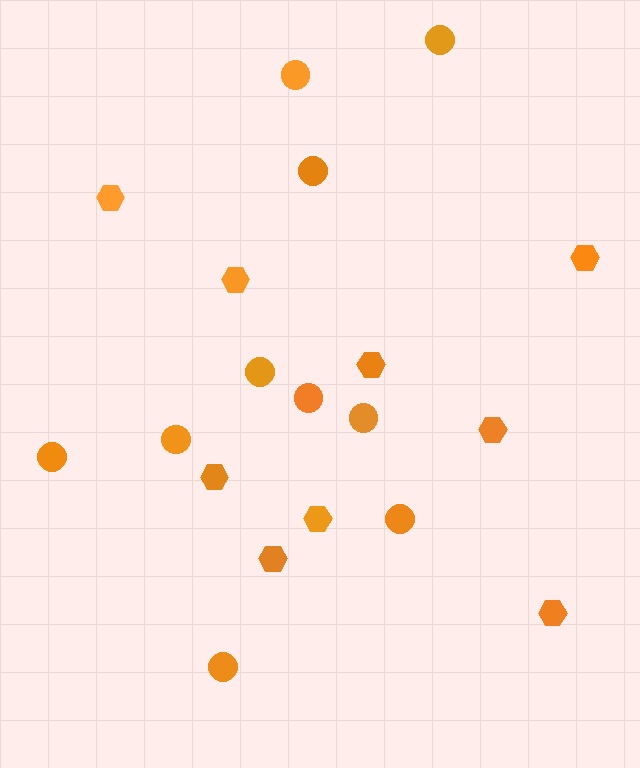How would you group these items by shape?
There are 2 groups: one group of circles (10) and one group of hexagons (9).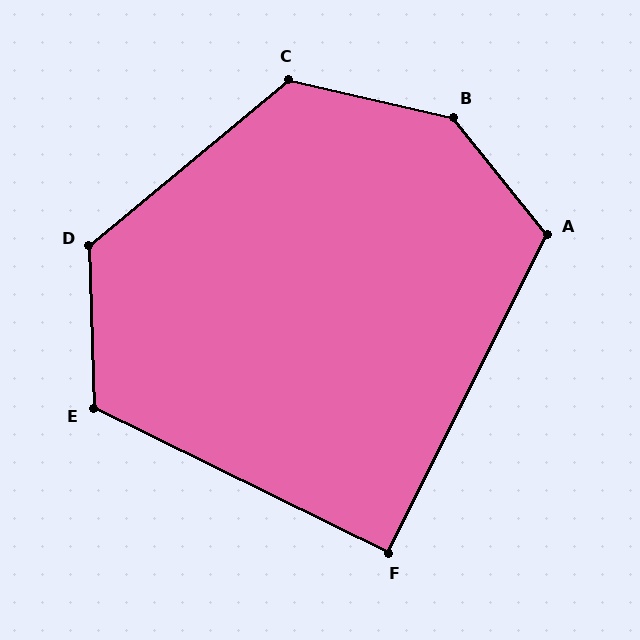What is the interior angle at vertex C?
Approximately 127 degrees (obtuse).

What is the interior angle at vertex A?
Approximately 115 degrees (obtuse).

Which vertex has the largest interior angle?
B, at approximately 142 degrees.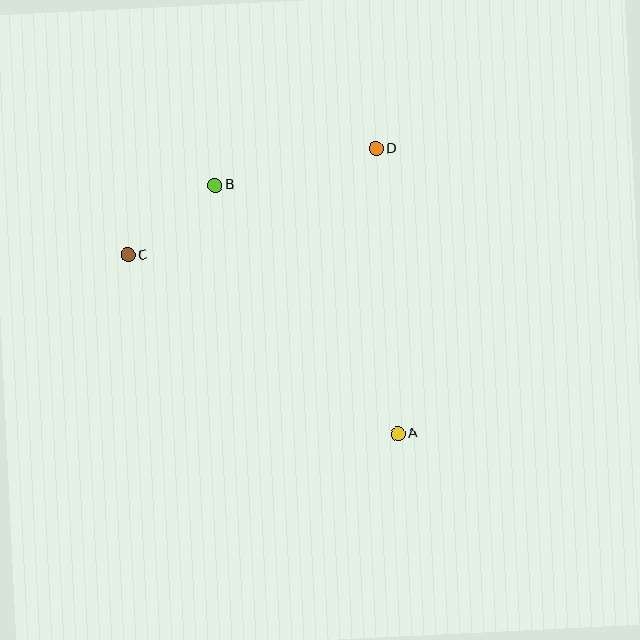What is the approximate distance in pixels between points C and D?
The distance between C and D is approximately 270 pixels.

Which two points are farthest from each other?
Points A and C are farthest from each other.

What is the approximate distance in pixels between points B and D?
The distance between B and D is approximately 165 pixels.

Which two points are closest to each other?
Points B and C are closest to each other.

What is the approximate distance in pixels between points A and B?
The distance between A and B is approximately 309 pixels.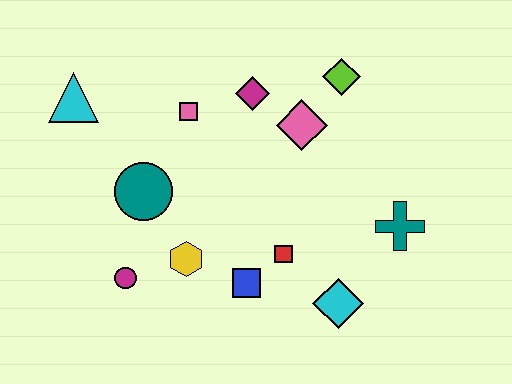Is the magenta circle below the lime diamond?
Yes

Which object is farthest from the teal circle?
The teal cross is farthest from the teal circle.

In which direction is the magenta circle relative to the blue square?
The magenta circle is to the left of the blue square.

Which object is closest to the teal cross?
The cyan diamond is closest to the teal cross.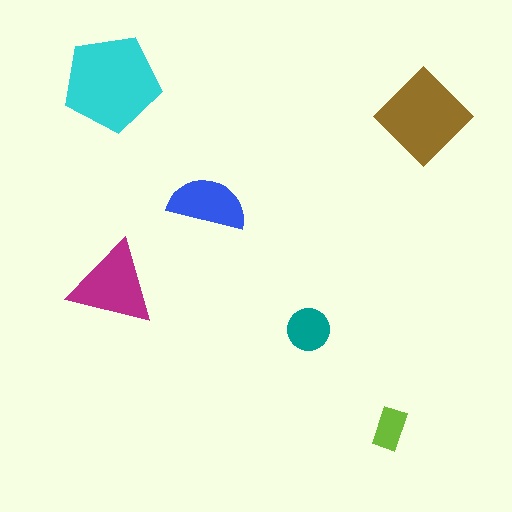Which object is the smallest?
The lime rectangle.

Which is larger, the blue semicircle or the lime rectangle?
The blue semicircle.